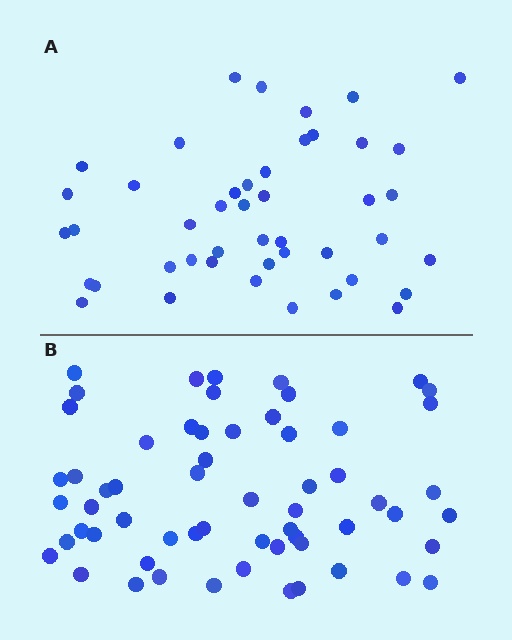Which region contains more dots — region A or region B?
Region B (the bottom region) has more dots.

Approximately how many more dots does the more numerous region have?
Region B has approximately 15 more dots than region A.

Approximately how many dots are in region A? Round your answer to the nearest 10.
About 40 dots. (The exact count is 45, which rounds to 40.)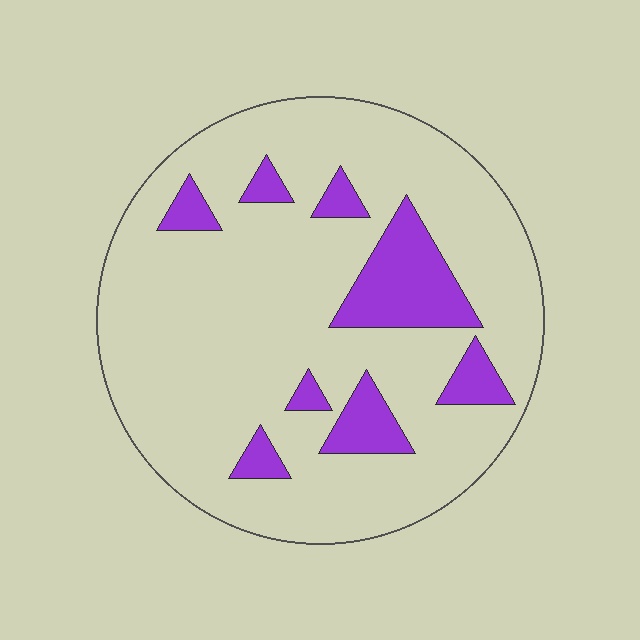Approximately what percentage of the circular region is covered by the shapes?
Approximately 15%.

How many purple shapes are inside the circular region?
8.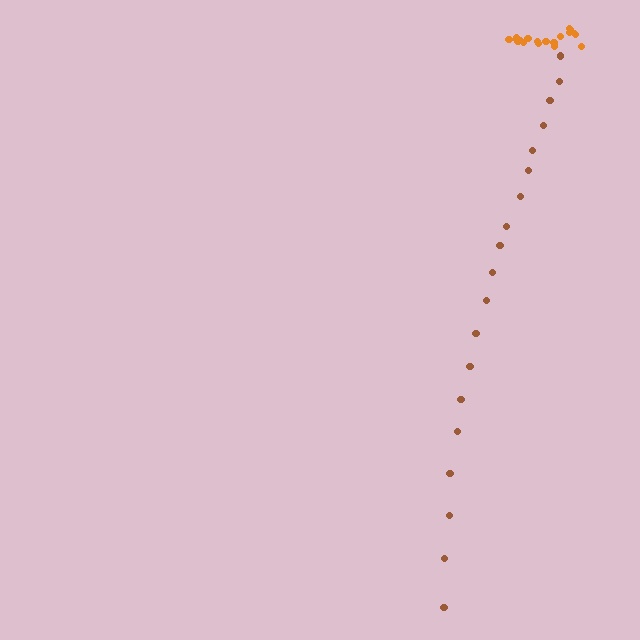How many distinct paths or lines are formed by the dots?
There are 2 distinct paths.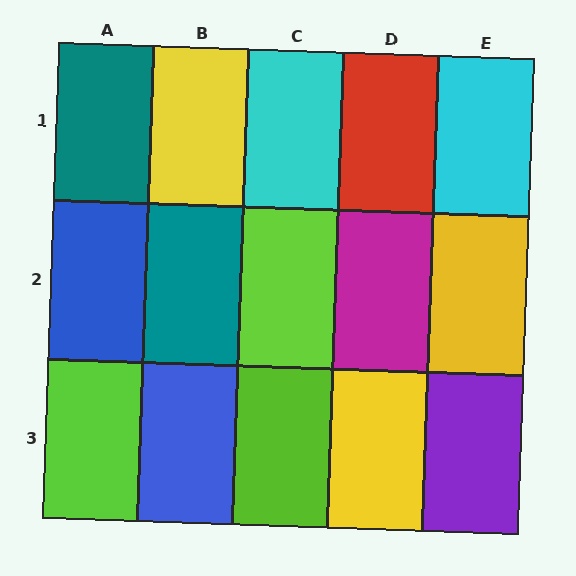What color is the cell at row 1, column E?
Cyan.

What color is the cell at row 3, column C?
Lime.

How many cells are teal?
2 cells are teal.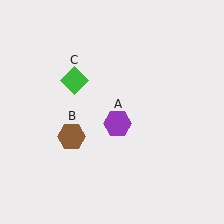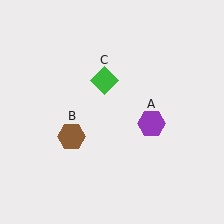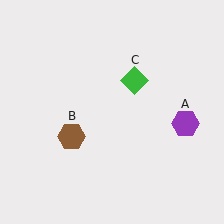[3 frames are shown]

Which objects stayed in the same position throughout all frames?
Brown hexagon (object B) remained stationary.